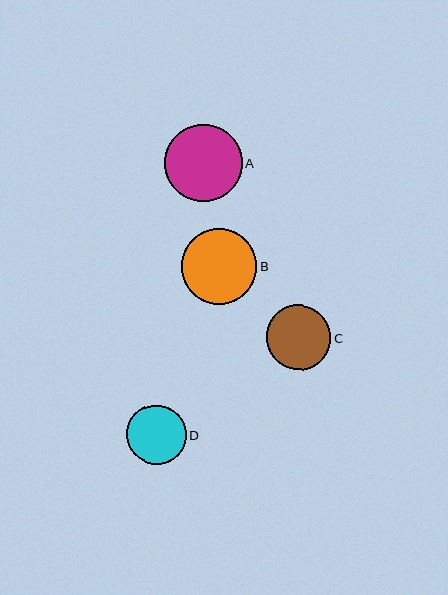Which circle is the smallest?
Circle D is the smallest with a size of approximately 60 pixels.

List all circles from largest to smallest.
From largest to smallest: A, B, C, D.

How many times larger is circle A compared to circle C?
Circle A is approximately 1.2 times the size of circle C.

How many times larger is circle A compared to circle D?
Circle A is approximately 1.3 times the size of circle D.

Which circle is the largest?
Circle A is the largest with a size of approximately 78 pixels.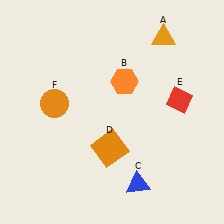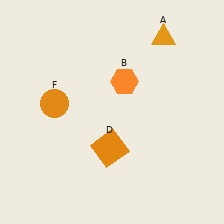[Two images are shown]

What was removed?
The blue triangle (C), the red diamond (E) were removed in Image 2.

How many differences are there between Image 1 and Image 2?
There are 2 differences between the two images.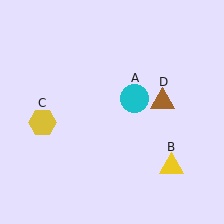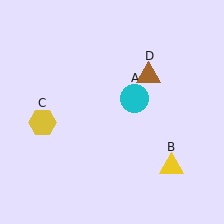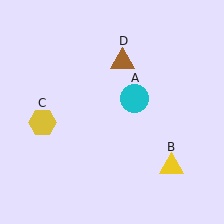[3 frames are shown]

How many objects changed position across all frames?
1 object changed position: brown triangle (object D).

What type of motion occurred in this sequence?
The brown triangle (object D) rotated counterclockwise around the center of the scene.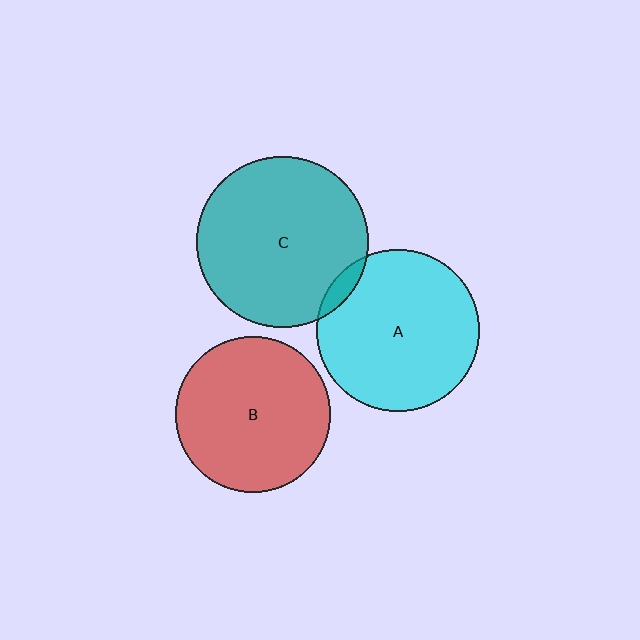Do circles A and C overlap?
Yes.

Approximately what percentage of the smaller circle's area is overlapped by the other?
Approximately 5%.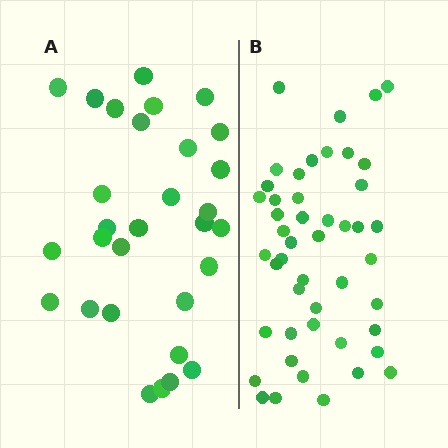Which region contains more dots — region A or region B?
Region B (the right region) has more dots.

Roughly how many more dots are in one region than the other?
Region B has approximately 15 more dots than region A.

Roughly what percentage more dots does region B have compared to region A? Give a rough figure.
About 55% more.